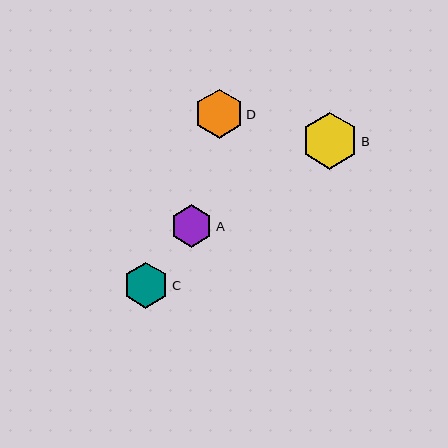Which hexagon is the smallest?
Hexagon A is the smallest with a size of approximately 42 pixels.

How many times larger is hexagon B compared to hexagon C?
Hexagon B is approximately 1.2 times the size of hexagon C.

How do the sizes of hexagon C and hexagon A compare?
Hexagon C and hexagon A are approximately the same size.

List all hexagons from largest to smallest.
From largest to smallest: B, D, C, A.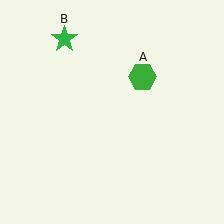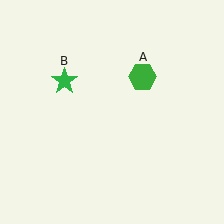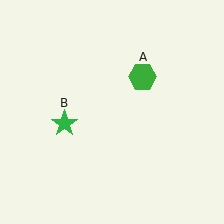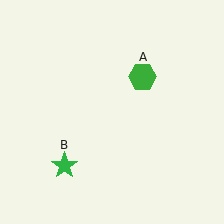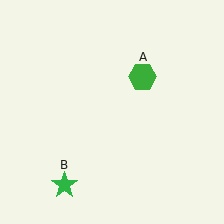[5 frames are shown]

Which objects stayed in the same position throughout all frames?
Green hexagon (object A) remained stationary.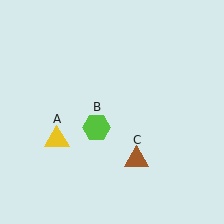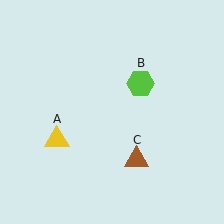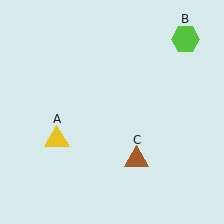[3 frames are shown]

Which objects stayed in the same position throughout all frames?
Yellow triangle (object A) and brown triangle (object C) remained stationary.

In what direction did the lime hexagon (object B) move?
The lime hexagon (object B) moved up and to the right.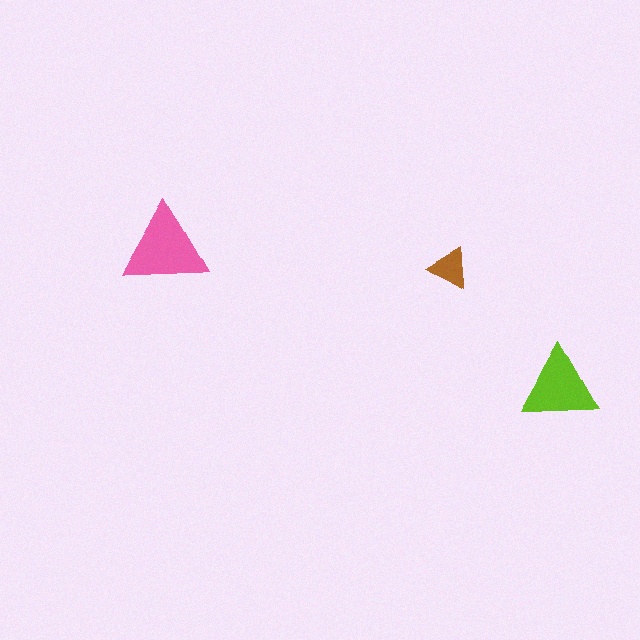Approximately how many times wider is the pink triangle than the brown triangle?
About 2 times wider.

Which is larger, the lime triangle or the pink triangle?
The pink one.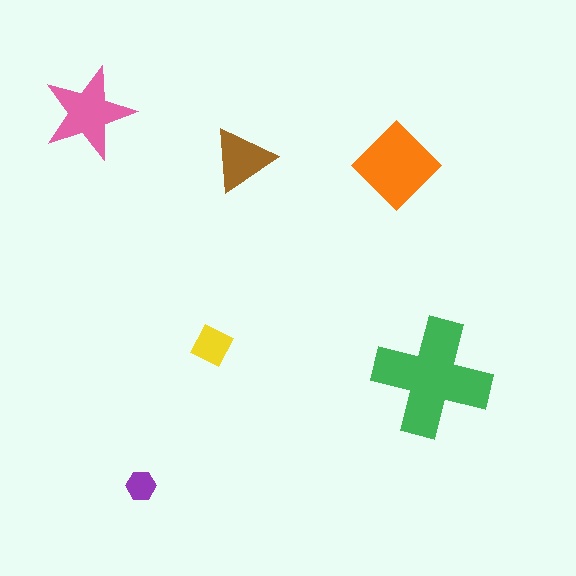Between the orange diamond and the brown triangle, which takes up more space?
The orange diamond.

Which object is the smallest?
The purple hexagon.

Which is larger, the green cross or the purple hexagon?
The green cross.